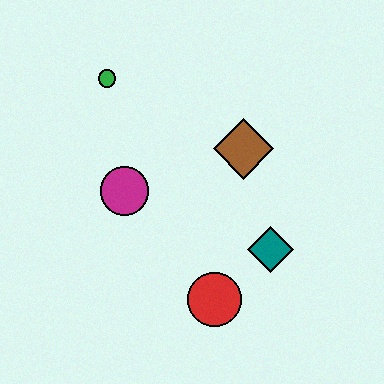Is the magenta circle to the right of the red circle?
No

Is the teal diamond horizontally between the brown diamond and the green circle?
No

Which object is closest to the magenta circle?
The green circle is closest to the magenta circle.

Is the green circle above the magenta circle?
Yes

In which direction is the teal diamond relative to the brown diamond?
The teal diamond is below the brown diamond.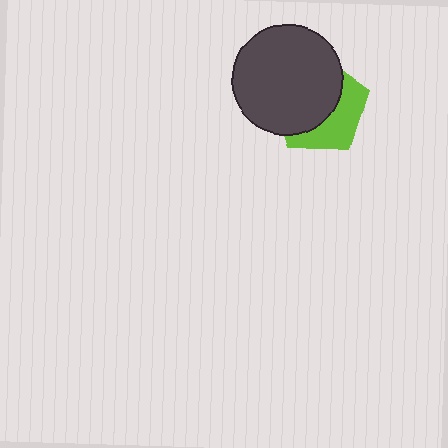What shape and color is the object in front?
The object in front is a dark gray circle.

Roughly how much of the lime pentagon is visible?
A small part of it is visible (roughly 40%).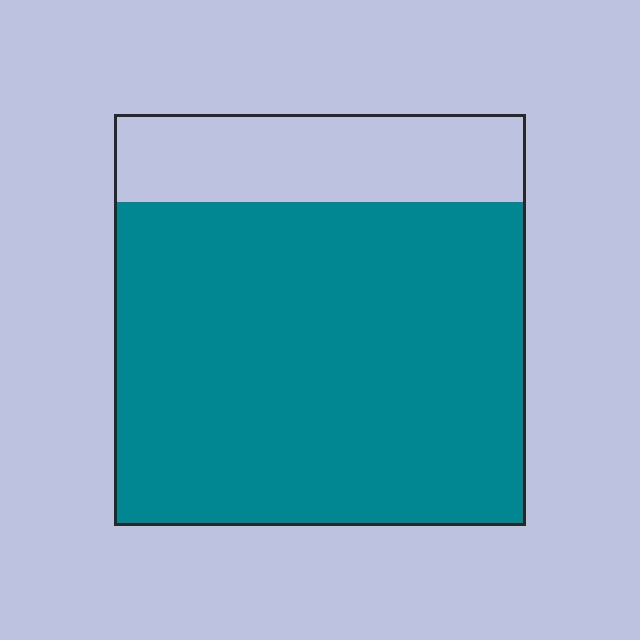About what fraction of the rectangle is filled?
About four fifths (4/5).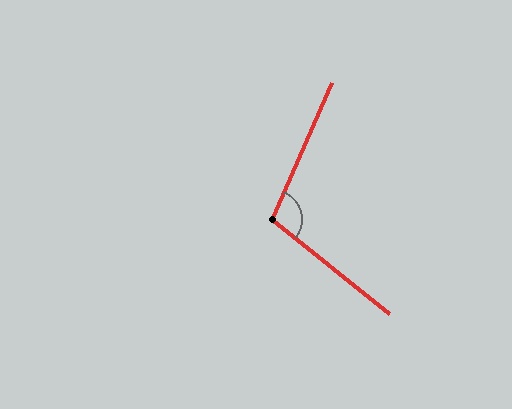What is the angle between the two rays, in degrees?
Approximately 105 degrees.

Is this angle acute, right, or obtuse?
It is obtuse.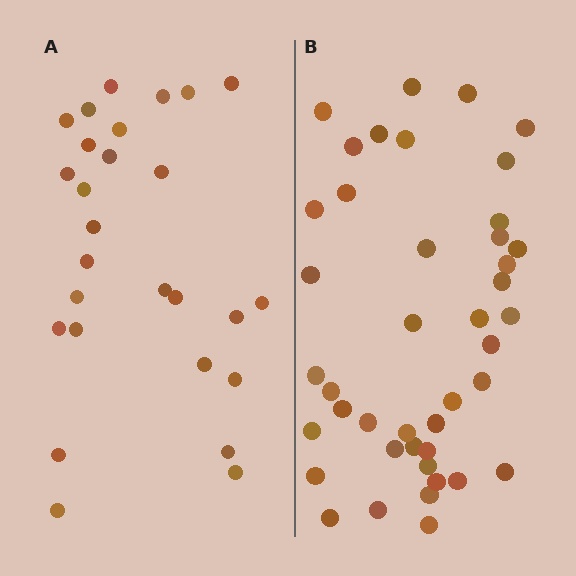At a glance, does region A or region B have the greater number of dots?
Region B (the right region) has more dots.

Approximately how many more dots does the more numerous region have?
Region B has approximately 15 more dots than region A.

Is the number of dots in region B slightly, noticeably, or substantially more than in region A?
Region B has substantially more. The ratio is roughly 1.6 to 1.